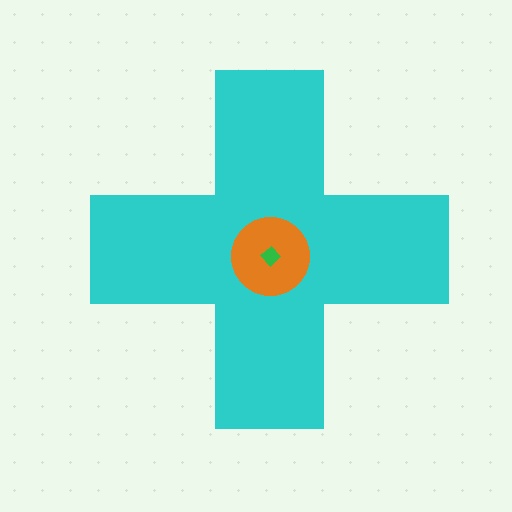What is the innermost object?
The green diamond.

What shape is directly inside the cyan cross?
The orange circle.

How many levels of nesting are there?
3.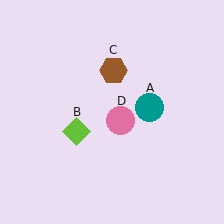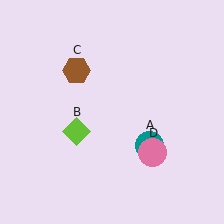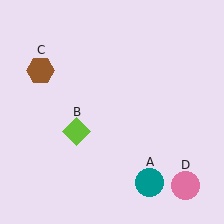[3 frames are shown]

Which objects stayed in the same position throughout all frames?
Lime diamond (object B) remained stationary.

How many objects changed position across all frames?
3 objects changed position: teal circle (object A), brown hexagon (object C), pink circle (object D).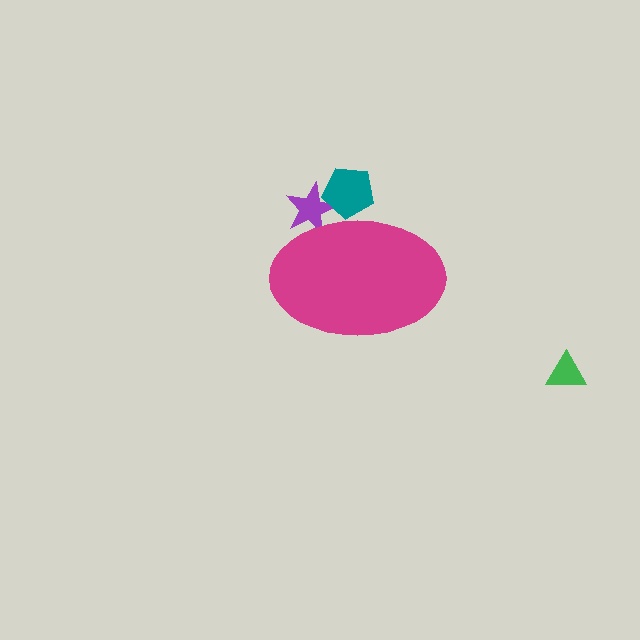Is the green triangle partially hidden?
No, the green triangle is fully visible.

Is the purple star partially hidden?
Yes, the purple star is partially hidden behind the magenta ellipse.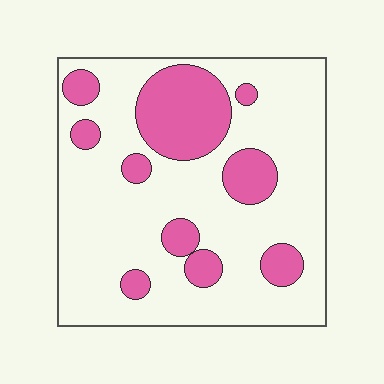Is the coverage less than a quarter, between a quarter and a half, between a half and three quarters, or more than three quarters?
Less than a quarter.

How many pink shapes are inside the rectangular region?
10.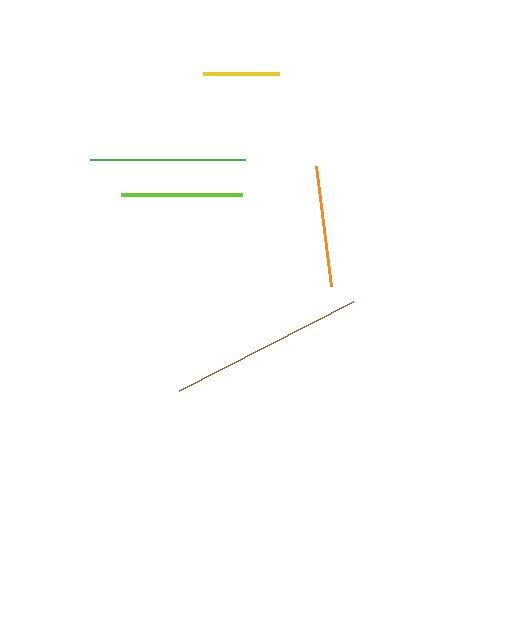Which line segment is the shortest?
The yellow line is the shortest at approximately 77 pixels.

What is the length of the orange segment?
The orange segment is approximately 121 pixels long.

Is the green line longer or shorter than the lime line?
The green line is longer than the lime line.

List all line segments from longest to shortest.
From longest to shortest: brown, green, lime, orange, yellow.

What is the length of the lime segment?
The lime segment is approximately 121 pixels long.